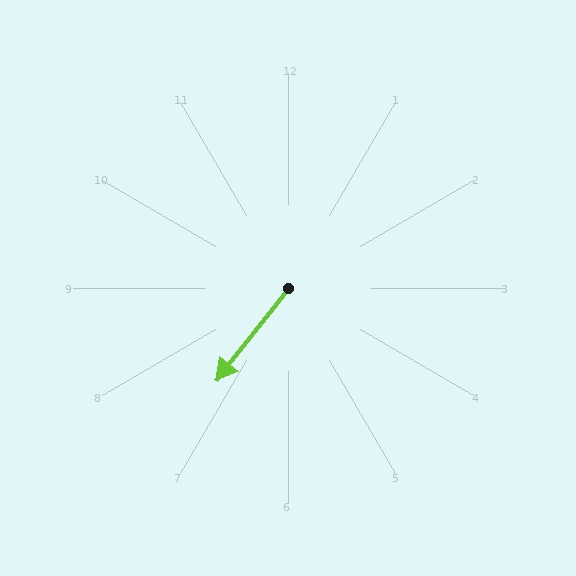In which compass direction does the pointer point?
Southwest.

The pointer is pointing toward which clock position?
Roughly 7 o'clock.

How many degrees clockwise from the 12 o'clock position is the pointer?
Approximately 218 degrees.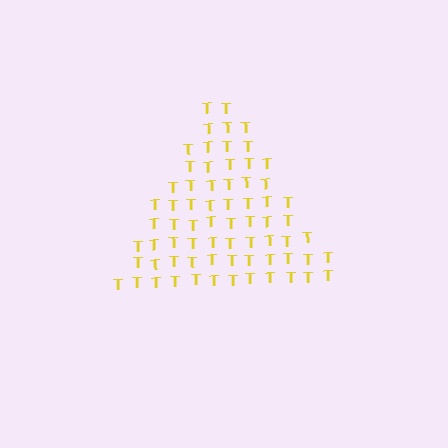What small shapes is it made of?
It is made of small letter T's.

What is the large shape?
The large shape is a triangle.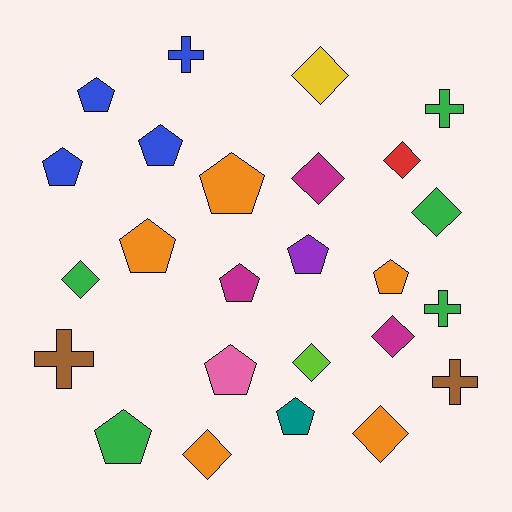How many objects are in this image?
There are 25 objects.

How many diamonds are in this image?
There are 9 diamonds.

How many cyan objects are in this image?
There are no cyan objects.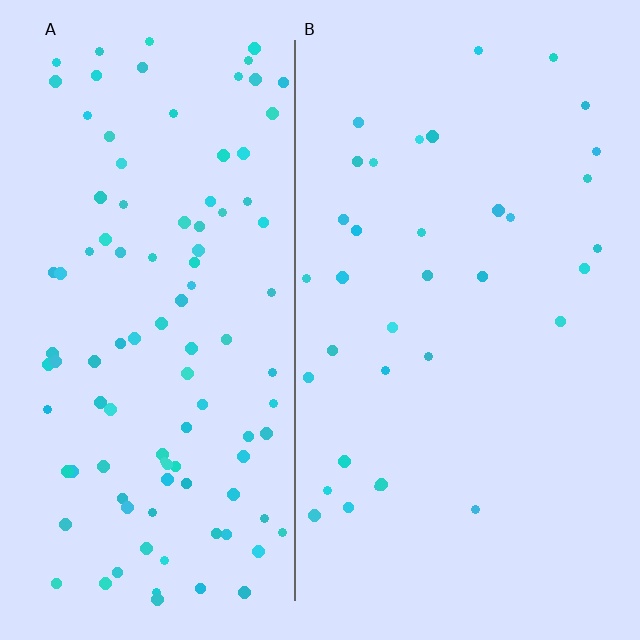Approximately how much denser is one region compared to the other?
Approximately 3.1× — region A over region B.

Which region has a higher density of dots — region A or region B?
A (the left).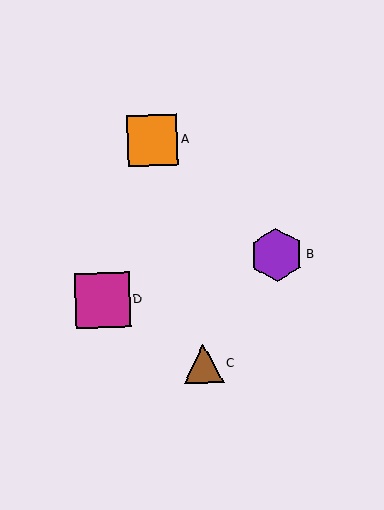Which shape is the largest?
The magenta square (labeled D) is the largest.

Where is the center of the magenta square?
The center of the magenta square is at (103, 300).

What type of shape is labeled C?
Shape C is a brown triangle.